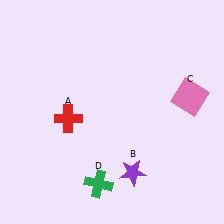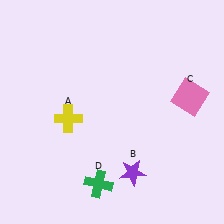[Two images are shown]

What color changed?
The cross (A) changed from red in Image 1 to yellow in Image 2.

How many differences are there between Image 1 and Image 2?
There is 1 difference between the two images.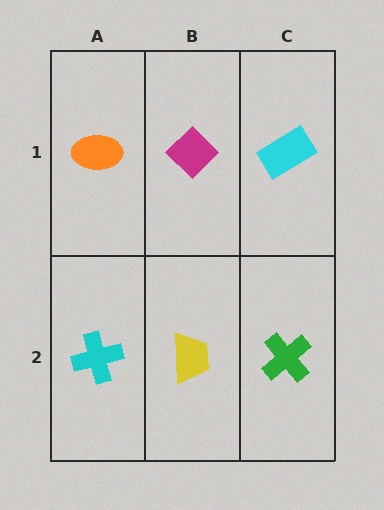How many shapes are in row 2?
3 shapes.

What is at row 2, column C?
A green cross.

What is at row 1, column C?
A cyan rectangle.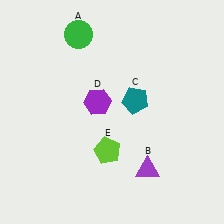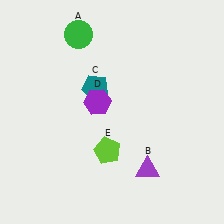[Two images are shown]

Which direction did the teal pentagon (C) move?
The teal pentagon (C) moved left.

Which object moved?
The teal pentagon (C) moved left.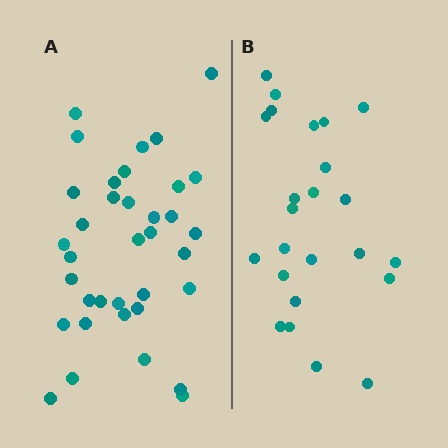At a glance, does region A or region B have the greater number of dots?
Region A (the left region) has more dots.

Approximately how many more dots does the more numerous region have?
Region A has roughly 12 or so more dots than region B.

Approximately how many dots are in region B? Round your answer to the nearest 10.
About 20 dots. (The exact count is 24, which rounds to 20.)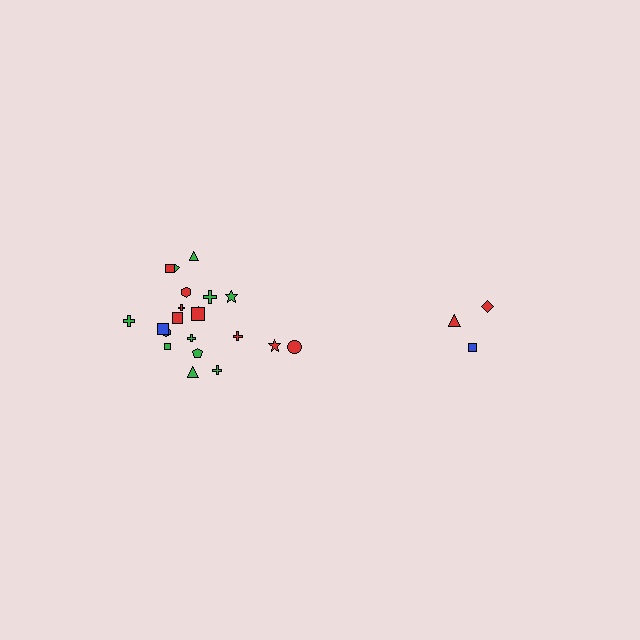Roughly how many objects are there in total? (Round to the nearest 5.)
Roughly 25 objects in total.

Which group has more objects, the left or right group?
The left group.